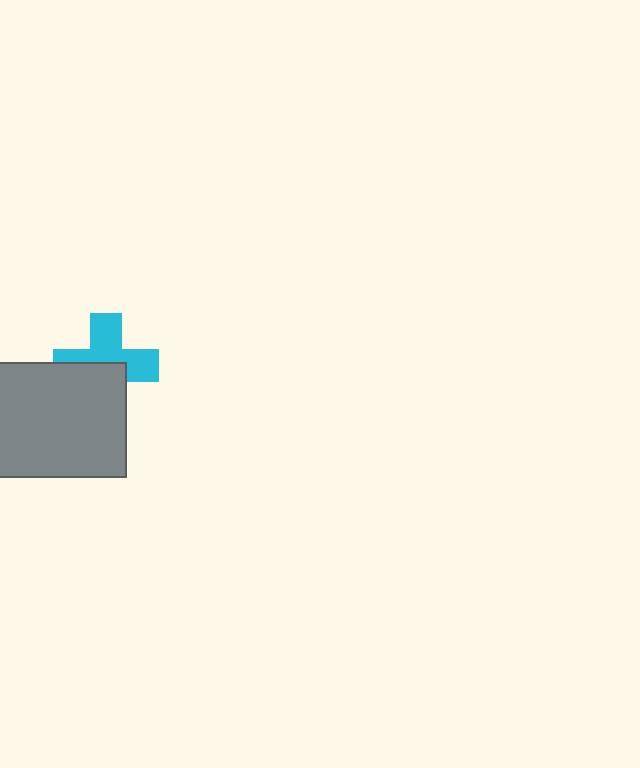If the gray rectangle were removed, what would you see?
You would see the complete cyan cross.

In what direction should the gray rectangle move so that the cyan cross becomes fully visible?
The gray rectangle should move down. That is the shortest direction to clear the overlap and leave the cyan cross fully visible.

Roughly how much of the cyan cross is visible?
About half of it is visible (roughly 54%).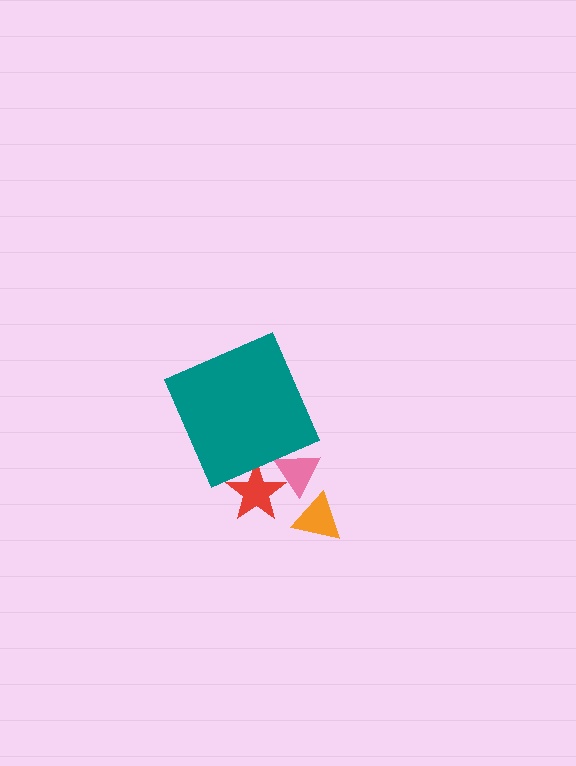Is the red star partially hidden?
Yes, the red star is partially hidden behind the teal diamond.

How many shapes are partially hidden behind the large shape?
2 shapes are partially hidden.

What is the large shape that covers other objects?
A teal diamond.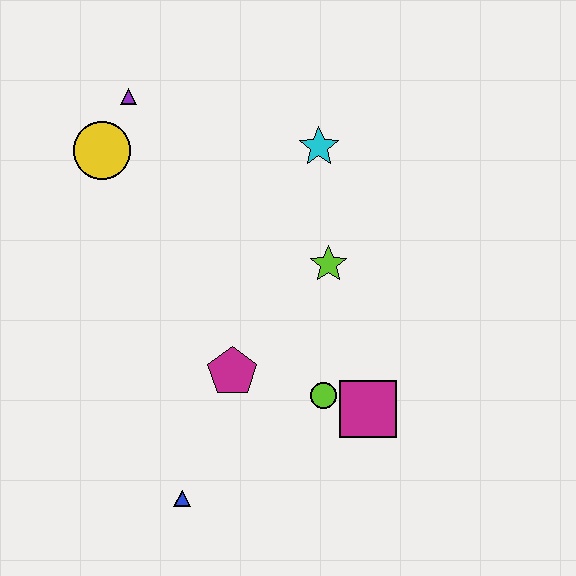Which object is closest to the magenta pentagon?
The lime circle is closest to the magenta pentagon.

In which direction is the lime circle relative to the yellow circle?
The lime circle is below the yellow circle.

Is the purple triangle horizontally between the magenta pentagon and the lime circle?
No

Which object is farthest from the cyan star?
The blue triangle is farthest from the cyan star.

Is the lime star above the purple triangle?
No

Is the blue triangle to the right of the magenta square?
No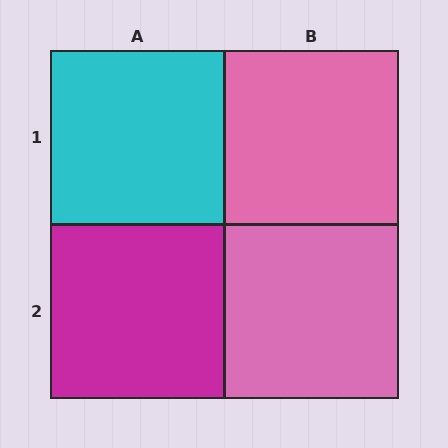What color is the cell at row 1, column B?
Pink.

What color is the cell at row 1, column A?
Cyan.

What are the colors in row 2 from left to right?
Magenta, pink.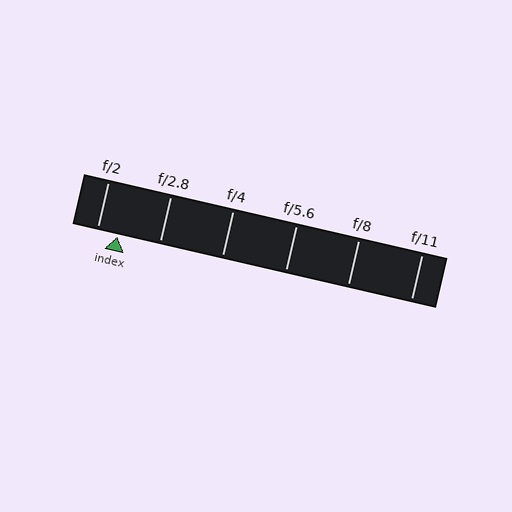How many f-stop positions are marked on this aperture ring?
There are 6 f-stop positions marked.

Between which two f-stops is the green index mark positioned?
The index mark is between f/2 and f/2.8.